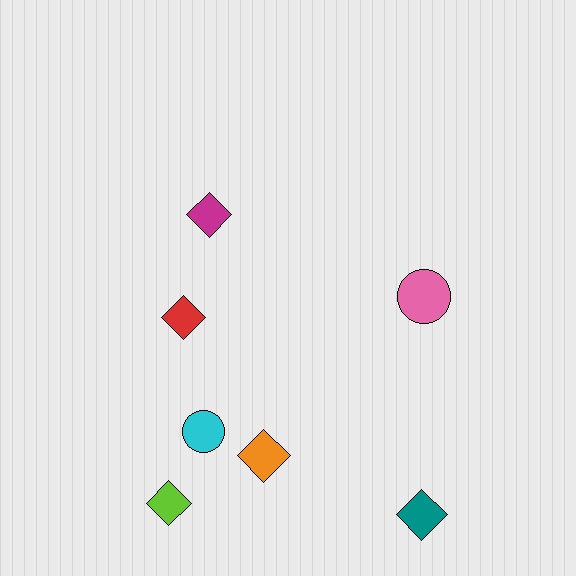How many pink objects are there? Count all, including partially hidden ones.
There is 1 pink object.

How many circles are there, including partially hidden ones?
There are 2 circles.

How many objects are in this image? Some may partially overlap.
There are 7 objects.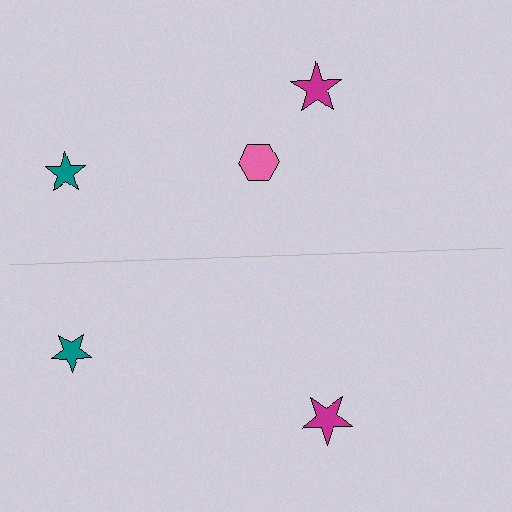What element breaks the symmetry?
A pink hexagon is missing from the bottom side.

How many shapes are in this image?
There are 5 shapes in this image.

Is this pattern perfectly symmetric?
No, the pattern is not perfectly symmetric. A pink hexagon is missing from the bottom side.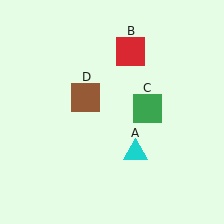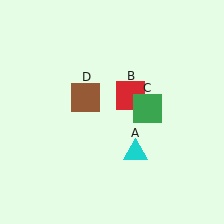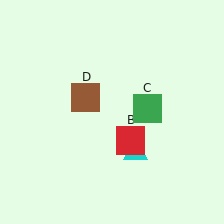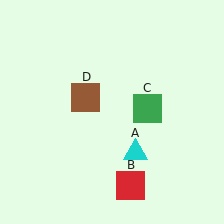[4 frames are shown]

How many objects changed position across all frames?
1 object changed position: red square (object B).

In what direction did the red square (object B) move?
The red square (object B) moved down.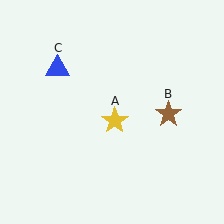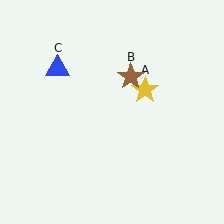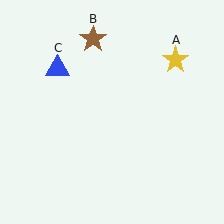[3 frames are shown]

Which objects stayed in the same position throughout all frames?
Blue triangle (object C) remained stationary.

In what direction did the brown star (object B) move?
The brown star (object B) moved up and to the left.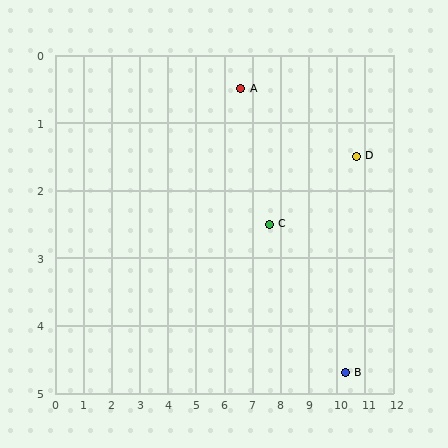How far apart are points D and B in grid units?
Points D and B are about 3.2 grid units apart.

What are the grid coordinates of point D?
Point D is at approximately (10.7, 1.5).